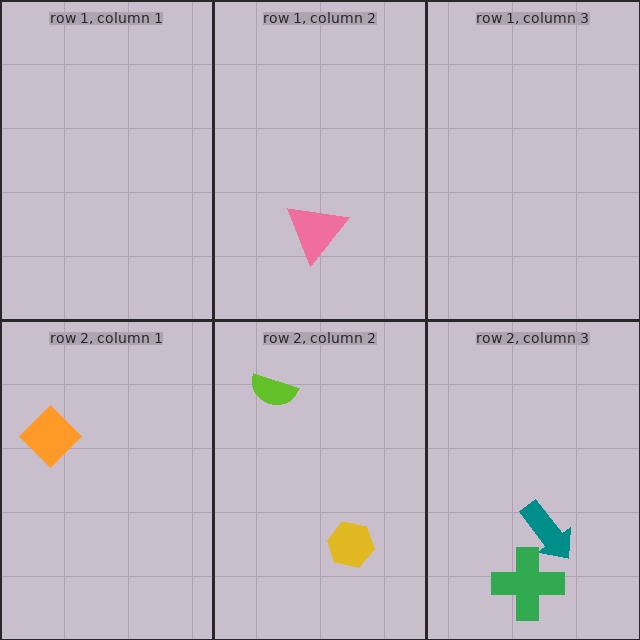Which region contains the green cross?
The row 2, column 3 region.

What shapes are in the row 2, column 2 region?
The yellow hexagon, the lime semicircle.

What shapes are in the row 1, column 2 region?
The pink triangle.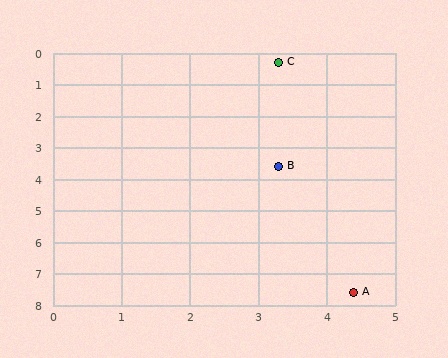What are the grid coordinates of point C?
Point C is at approximately (3.3, 0.3).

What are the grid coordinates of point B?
Point B is at approximately (3.3, 3.6).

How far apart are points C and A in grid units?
Points C and A are about 7.4 grid units apart.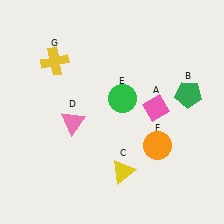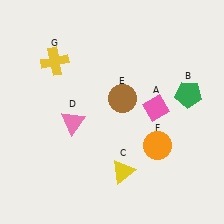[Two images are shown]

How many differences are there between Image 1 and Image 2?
There is 1 difference between the two images.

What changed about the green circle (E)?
In Image 1, E is green. In Image 2, it changed to brown.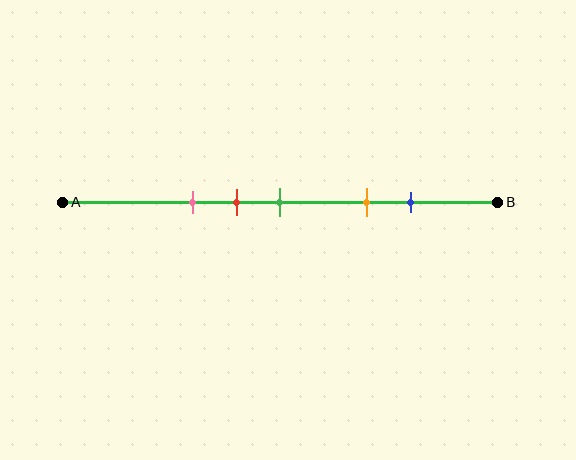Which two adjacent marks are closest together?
The red and green marks are the closest adjacent pair.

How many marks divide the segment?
There are 5 marks dividing the segment.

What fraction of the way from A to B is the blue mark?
The blue mark is approximately 80% (0.8) of the way from A to B.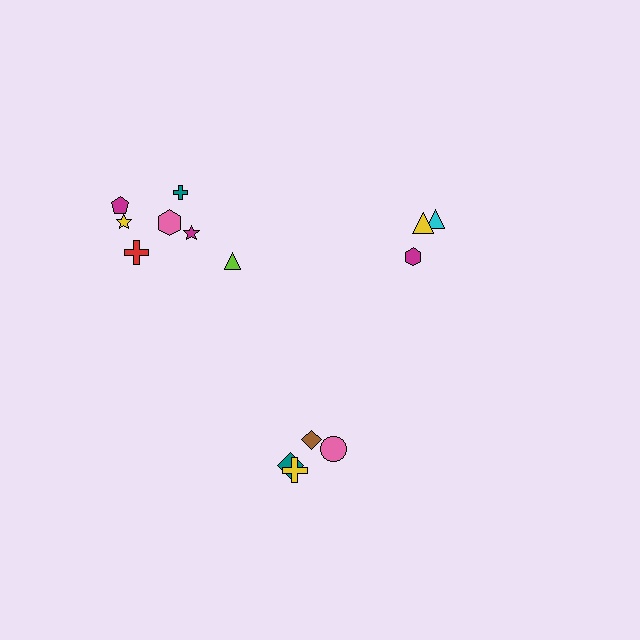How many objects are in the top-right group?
There are 3 objects.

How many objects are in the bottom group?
There are 4 objects.